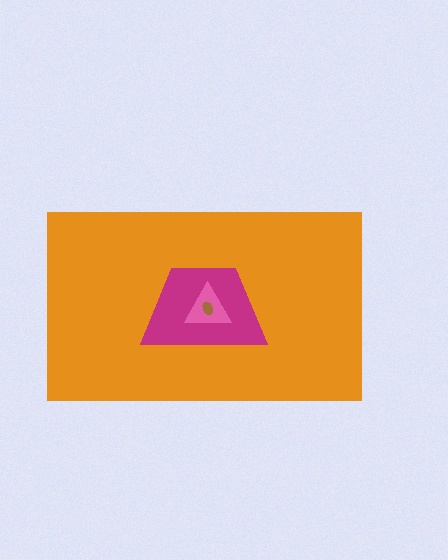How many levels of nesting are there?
4.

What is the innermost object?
The brown ellipse.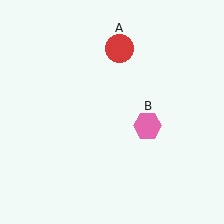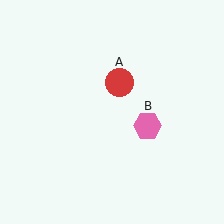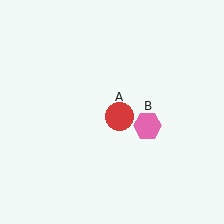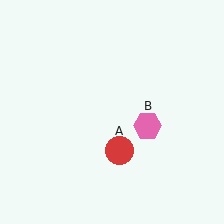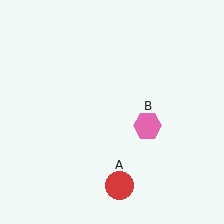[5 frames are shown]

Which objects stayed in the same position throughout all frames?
Pink hexagon (object B) remained stationary.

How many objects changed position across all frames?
1 object changed position: red circle (object A).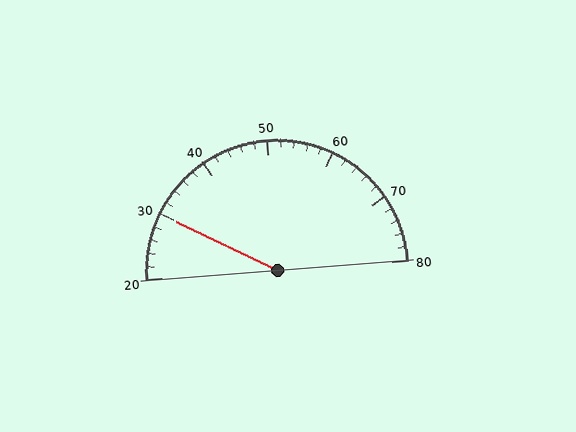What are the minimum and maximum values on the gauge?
The gauge ranges from 20 to 80.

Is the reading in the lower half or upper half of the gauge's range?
The reading is in the lower half of the range (20 to 80).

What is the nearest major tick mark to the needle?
The nearest major tick mark is 30.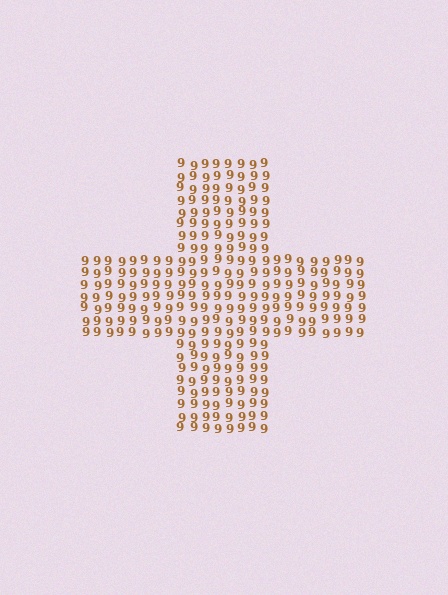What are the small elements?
The small elements are digit 9's.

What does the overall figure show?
The overall figure shows a cross.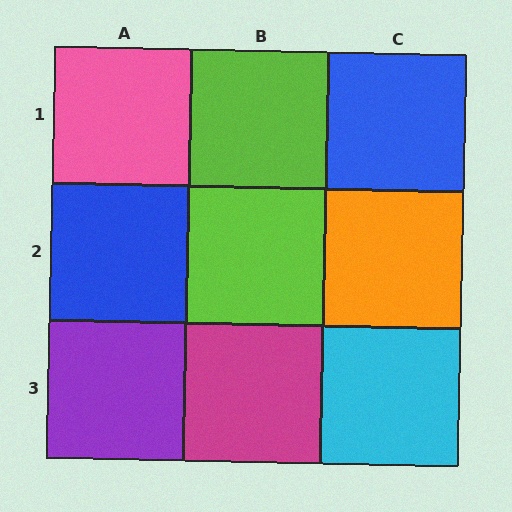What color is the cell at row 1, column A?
Pink.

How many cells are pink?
1 cell is pink.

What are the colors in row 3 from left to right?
Purple, magenta, cyan.